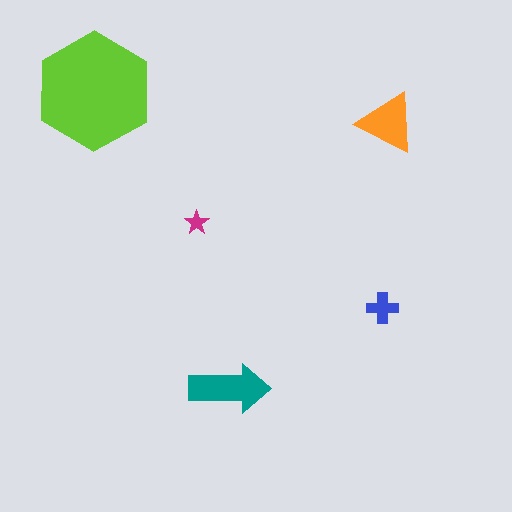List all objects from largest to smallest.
The lime hexagon, the teal arrow, the orange triangle, the blue cross, the magenta star.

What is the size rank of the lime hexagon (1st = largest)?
1st.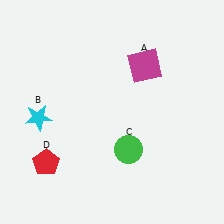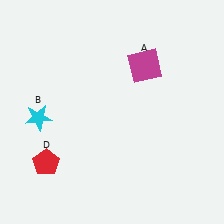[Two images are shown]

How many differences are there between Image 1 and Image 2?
There is 1 difference between the two images.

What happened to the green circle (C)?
The green circle (C) was removed in Image 2. It was in the bottom-right area of Image 1.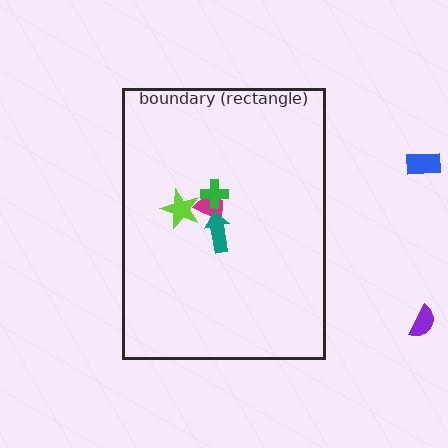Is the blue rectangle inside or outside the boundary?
Outside.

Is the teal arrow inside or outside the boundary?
Inside.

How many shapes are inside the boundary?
4 inside, 2 outside.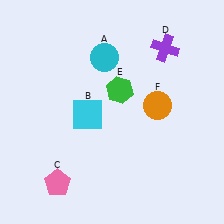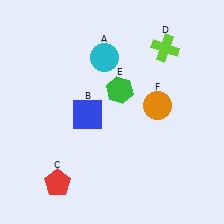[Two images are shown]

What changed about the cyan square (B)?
In Image 1, B is cyan. In Image 2, it changed to blue.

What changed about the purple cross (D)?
In Image 1, D is purple. In Image 2, it changed to lime.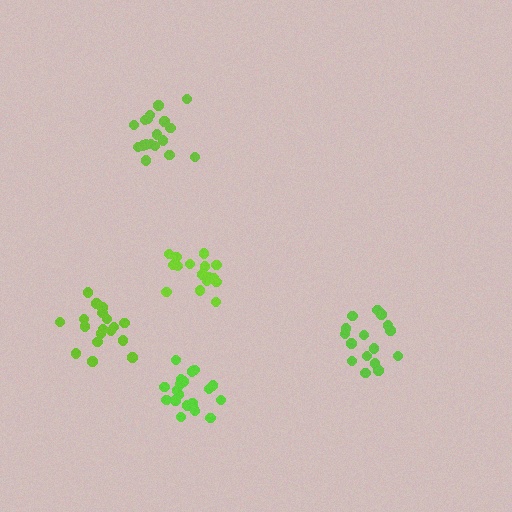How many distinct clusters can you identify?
There are 5 distinct clusters.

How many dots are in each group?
Group 1: 16 dots, Group 2: 20 dots, Group 3: 18 dots, Group 4: 16 dots, Group 5: 18 dots (88 total).